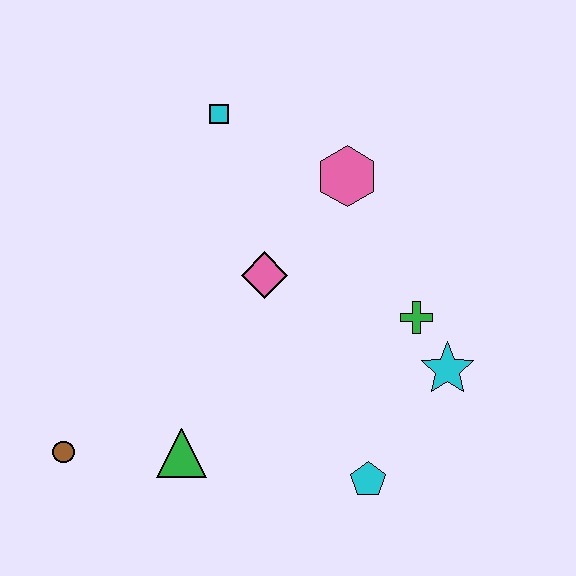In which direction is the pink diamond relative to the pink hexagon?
The pink diamond is below the pink hexagon.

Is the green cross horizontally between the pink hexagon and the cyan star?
Yes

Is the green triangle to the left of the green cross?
Yes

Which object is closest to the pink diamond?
The pink hexagon is closest to the pink diamond.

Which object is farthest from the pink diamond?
The brown circle is farthest from the pink diamond.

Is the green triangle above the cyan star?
No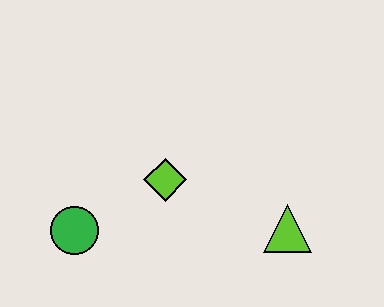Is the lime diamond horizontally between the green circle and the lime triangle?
Yes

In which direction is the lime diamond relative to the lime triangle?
The lime diamond is to the left of the lime triangle.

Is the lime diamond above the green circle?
Yes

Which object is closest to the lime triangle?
The lime diamond is closest to the lime triangle.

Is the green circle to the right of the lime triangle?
No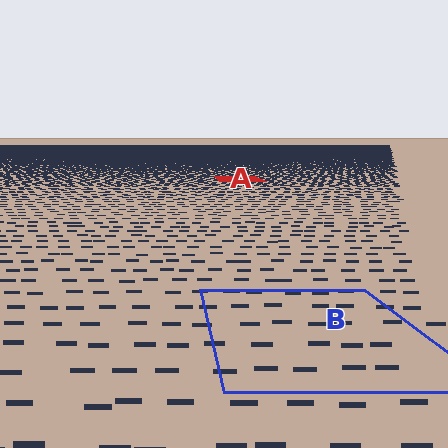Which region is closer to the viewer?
Region B is closer. The texture elements there are larger and more spread out.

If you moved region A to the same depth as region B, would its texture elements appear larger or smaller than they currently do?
They would appear larger. At a closer depth, the same texture elements are projected at a bigger on-screen size.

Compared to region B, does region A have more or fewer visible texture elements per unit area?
Region A has more texture elements per unit area — they are packed more densely because it is farther away.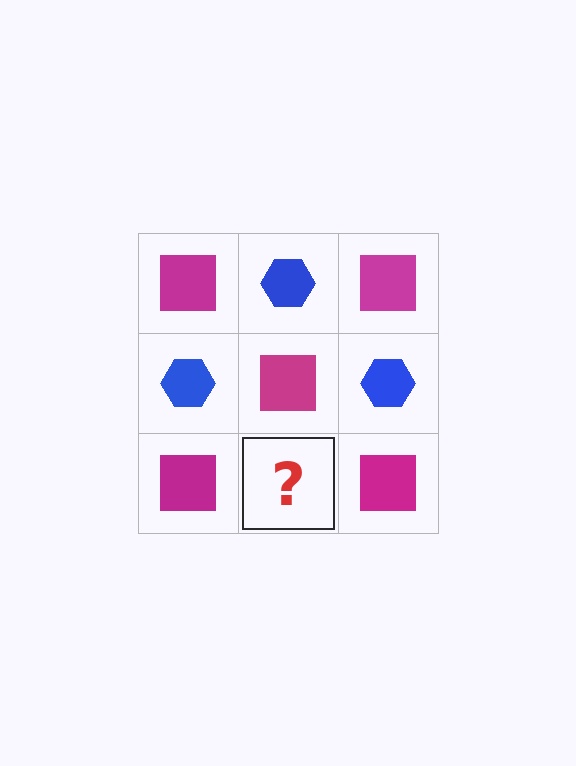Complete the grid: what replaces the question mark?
The question mark should be replaced with a blue hexagon.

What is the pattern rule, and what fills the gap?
The rule is that it alternates magenta square and blue hexagon in a checkerboard pattern. The gap should be filled with a blue hexagon.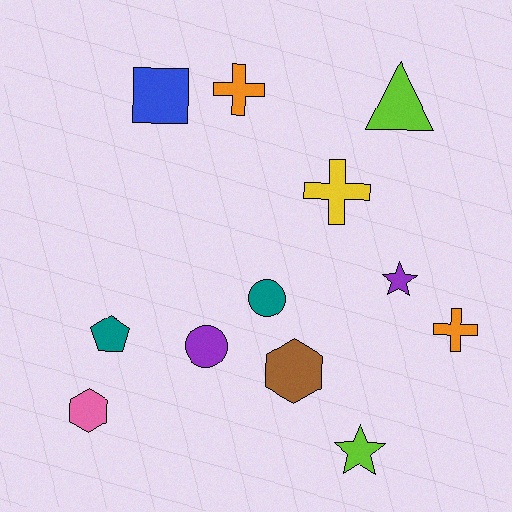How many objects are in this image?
There are 12 objects.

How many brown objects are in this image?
There is 1 brown object.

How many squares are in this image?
There is 1 square.